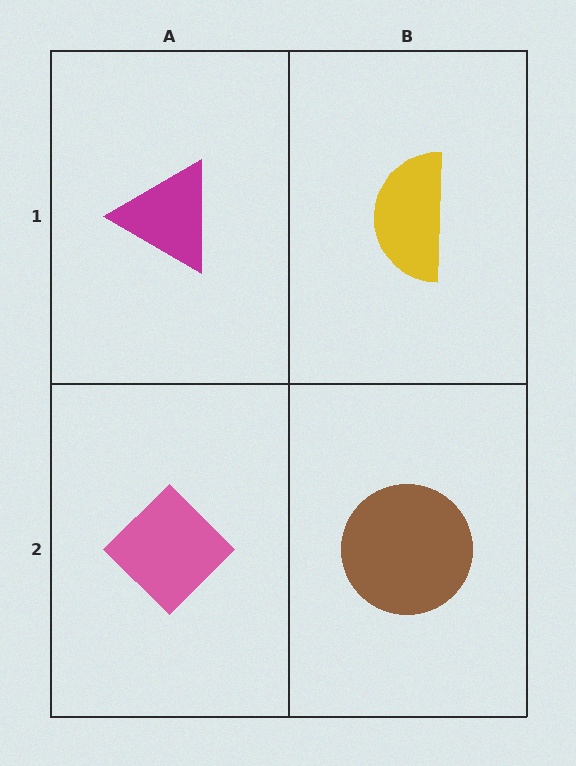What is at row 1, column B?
A yellow semicircle.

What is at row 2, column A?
A pink diamond.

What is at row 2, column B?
A brown circle.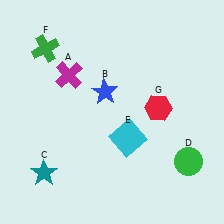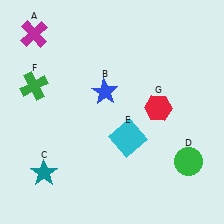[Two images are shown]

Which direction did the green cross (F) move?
The green cross (F) moved down.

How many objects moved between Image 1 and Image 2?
2 objects moved between the two images.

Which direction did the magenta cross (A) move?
The magenta cross (A) moved up.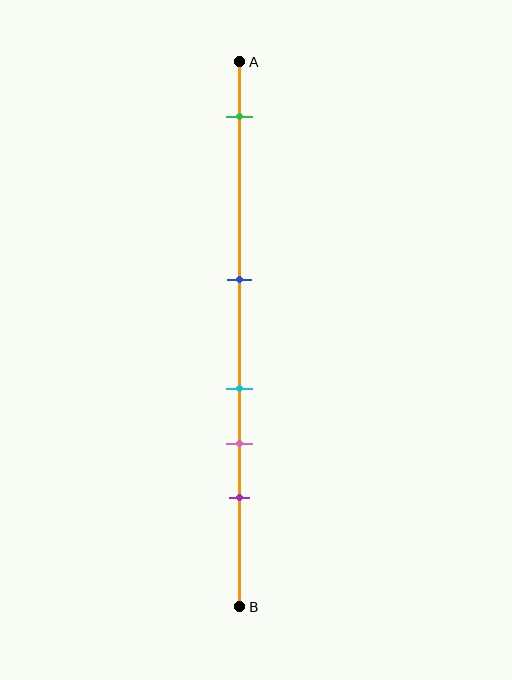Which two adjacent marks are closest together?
The cyan and pink marks are the closest adjacent pair.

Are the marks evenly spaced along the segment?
No, the marks are not evenly spaced.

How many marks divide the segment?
There are 5 marks dividing the segment.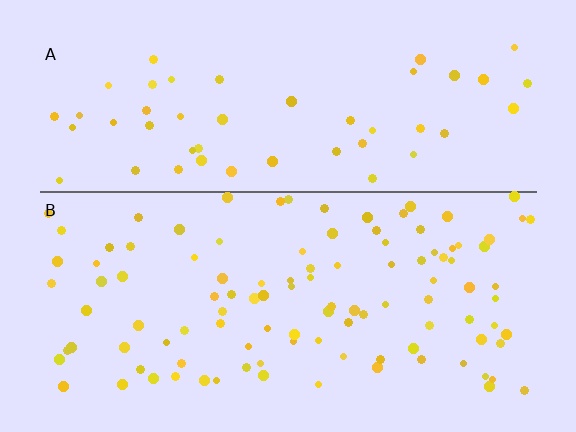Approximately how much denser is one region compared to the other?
Approximately 2.1× — region B over region A.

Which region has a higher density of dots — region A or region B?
B (the bottom).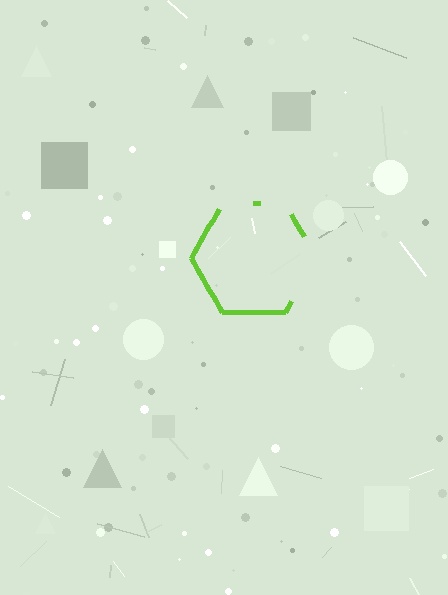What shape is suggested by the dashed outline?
The dashed outline suggests a hexagon.